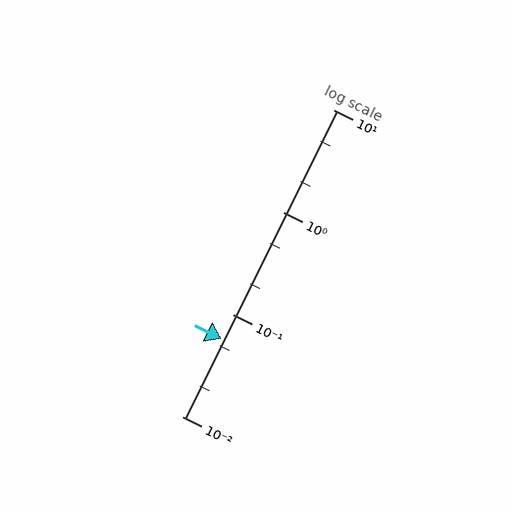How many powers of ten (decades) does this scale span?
The scale spans 3 decades, from 0.01 to 10.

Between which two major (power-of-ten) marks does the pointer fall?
The pointer is between 0.01 and 0.1.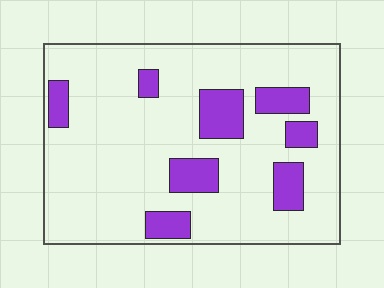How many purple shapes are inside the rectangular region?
8.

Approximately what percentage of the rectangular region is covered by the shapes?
Approximately 20%.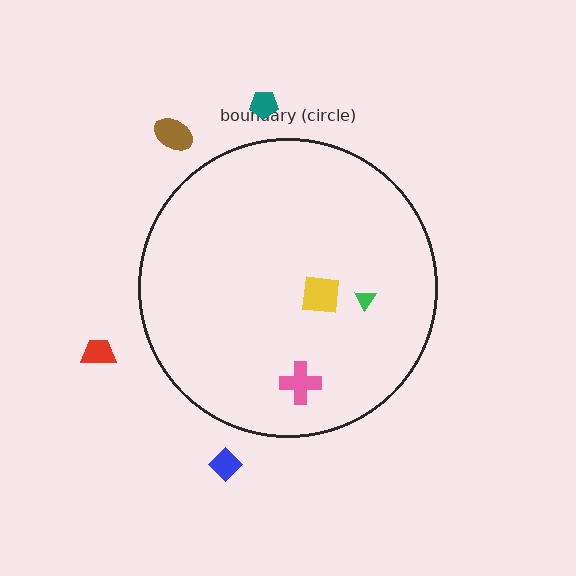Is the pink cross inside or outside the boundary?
Inside.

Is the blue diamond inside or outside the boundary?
Outside.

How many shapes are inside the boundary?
3 inside, 4 outside.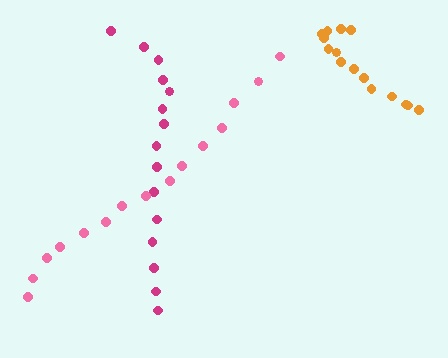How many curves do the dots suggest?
There are 3 distinct paths.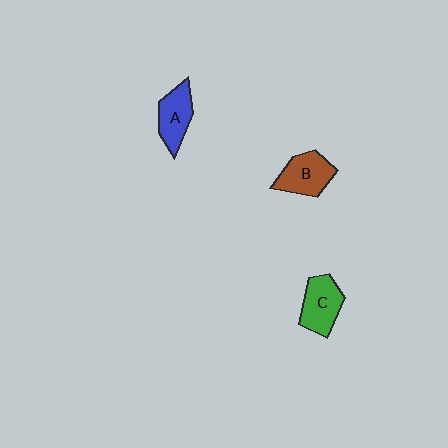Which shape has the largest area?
Shape B (brown).